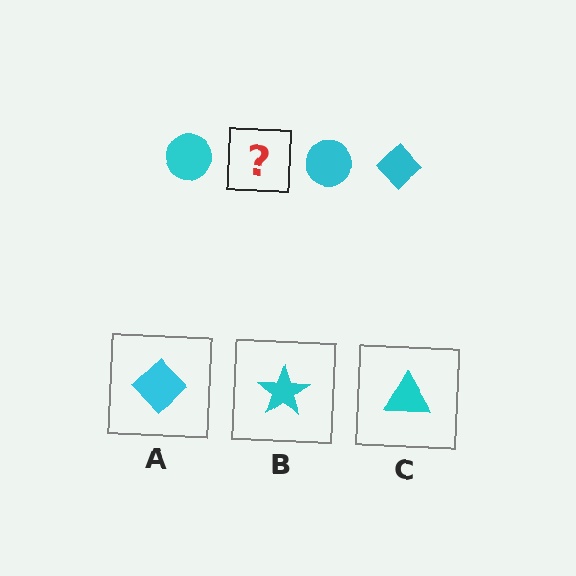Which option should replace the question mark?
Option A.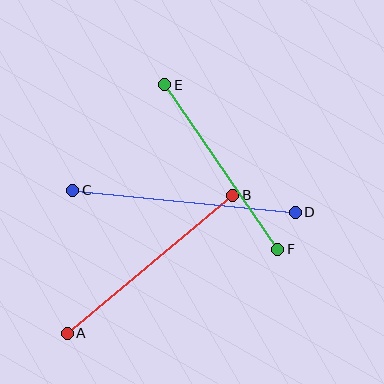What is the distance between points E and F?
The distance is approximately 199 pixels.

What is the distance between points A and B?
The distance is approximately 216 pixels.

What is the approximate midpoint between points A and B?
The midpoint is at approximately (150, 264) pixels.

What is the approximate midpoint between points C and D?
The midpoint is at approximately (184, 201) pixels.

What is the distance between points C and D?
The distance is approximately 224 pixels.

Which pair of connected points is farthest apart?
Points C and D are farthest apart.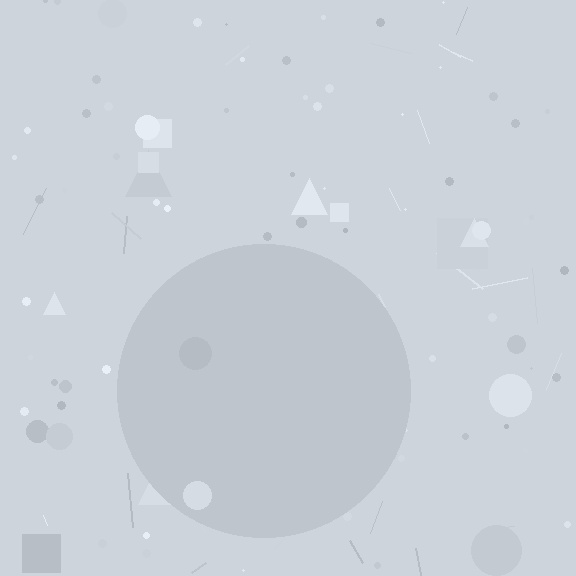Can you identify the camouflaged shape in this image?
The camouflaged shape is a circle.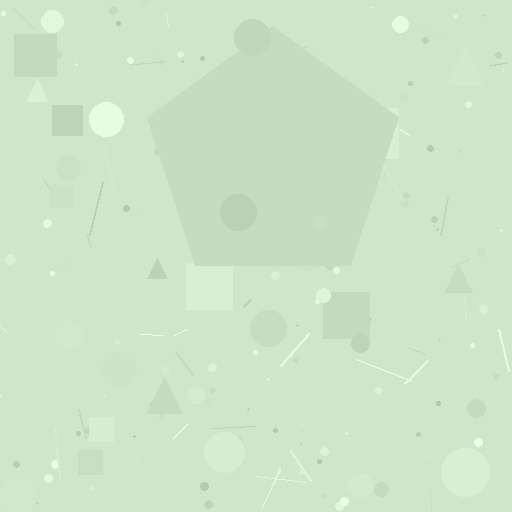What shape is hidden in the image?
A pentagon is hidden in the image.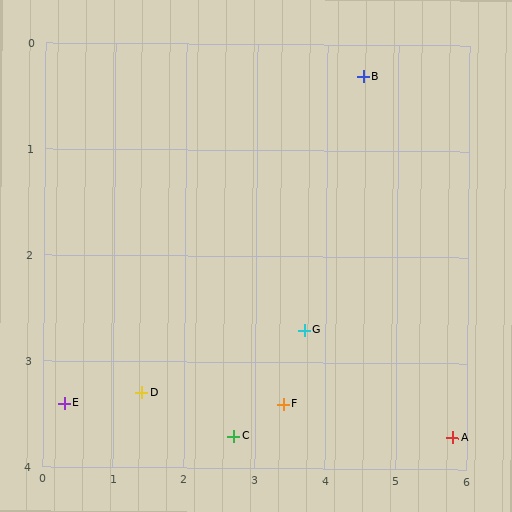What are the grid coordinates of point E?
Point E is at approximately (0.3, 3.4).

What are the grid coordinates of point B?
Point B is at approximately (4.5, 0.3).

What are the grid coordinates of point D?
Point D is at approximately (1.4, 3.3).